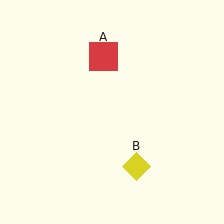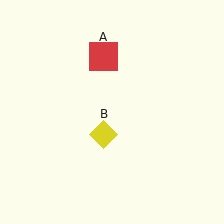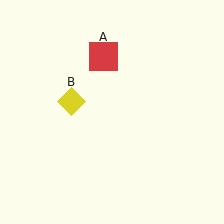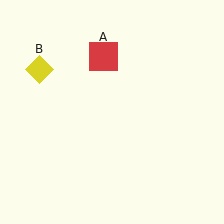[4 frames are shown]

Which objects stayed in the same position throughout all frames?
Red square (object A) remained stationary.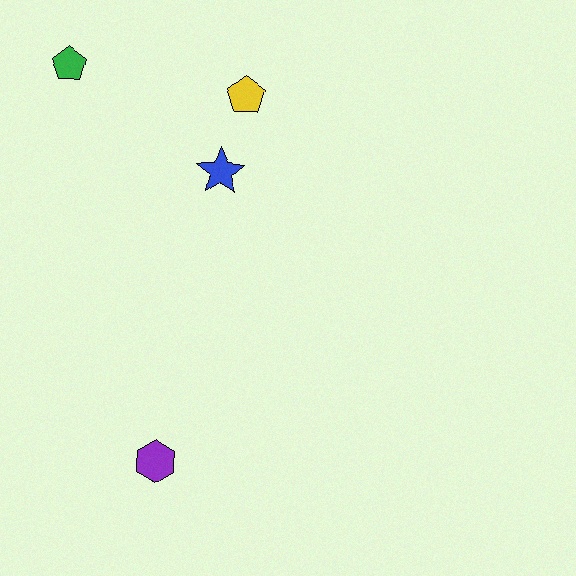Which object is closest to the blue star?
The yellow pentagon is closest to the blue star.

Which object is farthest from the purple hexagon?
The green pentagon is farthest from the purple hexagon.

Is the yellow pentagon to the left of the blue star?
No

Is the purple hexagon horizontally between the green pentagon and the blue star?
Yes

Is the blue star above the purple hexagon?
Yes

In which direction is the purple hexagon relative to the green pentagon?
The purple hexagon is below the green pentagon.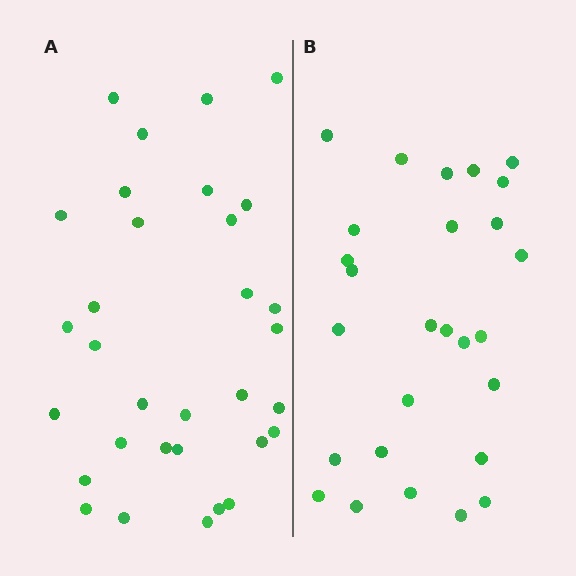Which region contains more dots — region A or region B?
Region A (the left region) has more dots.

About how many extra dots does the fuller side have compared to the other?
Region A has about 5 more dots than region B.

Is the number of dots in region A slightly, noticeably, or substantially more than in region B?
Region A has only slightly more — the two regions are fairly close. The ratio is roughly 1.2 to 1.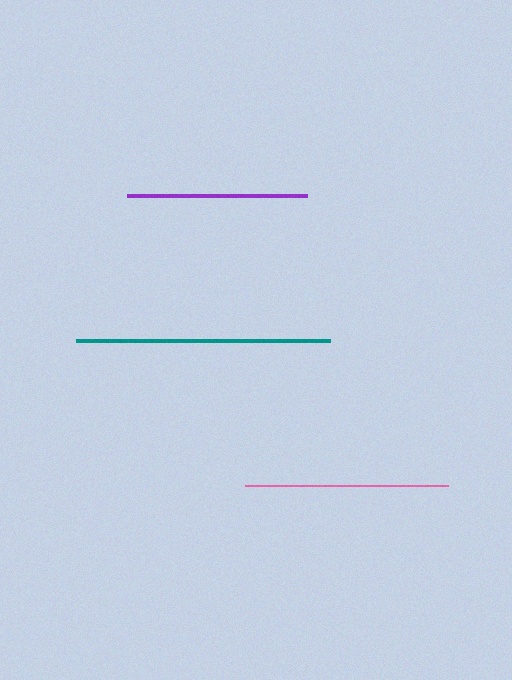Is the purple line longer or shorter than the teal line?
The teal line is longer than the purple line.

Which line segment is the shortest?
The purple line is the shortest at approximately 181 pixels.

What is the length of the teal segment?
The teal segment is approximately 254 pixels long.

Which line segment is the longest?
The teal line is the longest at approximately 254 pixels.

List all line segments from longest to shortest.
From longest to shortest: teal, pink, purple.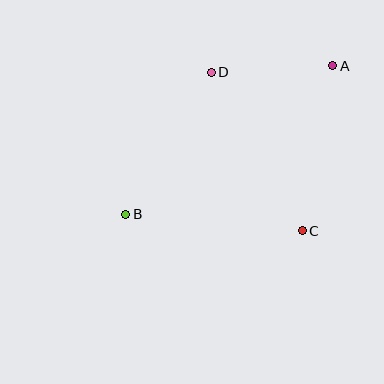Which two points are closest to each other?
Points A and D are closest to each other.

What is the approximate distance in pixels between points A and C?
The distance between A and C is approximately 168 pixels.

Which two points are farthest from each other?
Points A and B are farthest from each other.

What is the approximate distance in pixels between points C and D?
The distance between C and D is approximately 182 pixels.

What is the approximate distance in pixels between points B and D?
The distance between B and D is approximately 166 pixels.